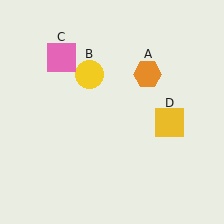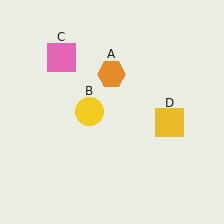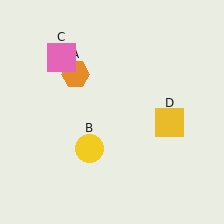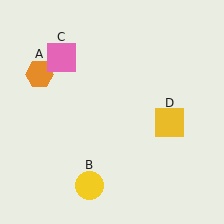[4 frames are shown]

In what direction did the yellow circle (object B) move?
The yellow circle (object B) moved down.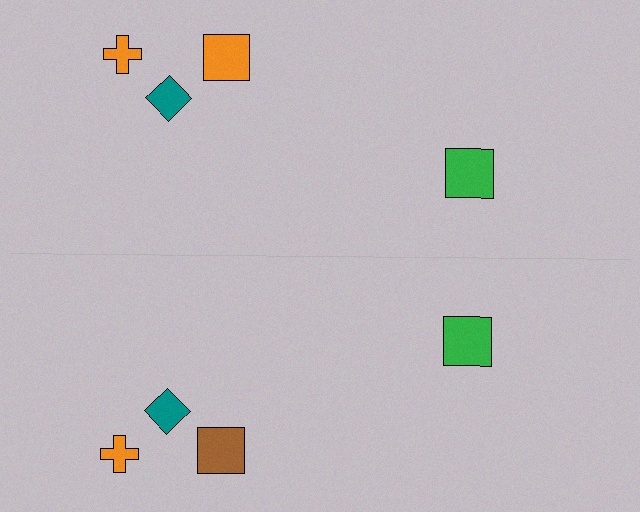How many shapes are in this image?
There are 8 shapes in this image.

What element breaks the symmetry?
The brown square on the bottom side breaks the symmetry — its mirror counterpart is orange.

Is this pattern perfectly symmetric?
No, the pattern is not perfectly symmetric. The brown square on the bottom side breaks the symmetry — its mirror counterpart is orange.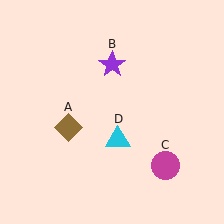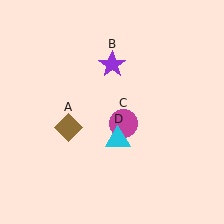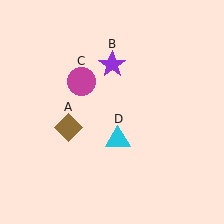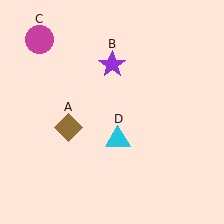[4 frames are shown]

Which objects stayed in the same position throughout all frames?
Brown diamond (object A) and purple star (object B) and cyan triangle (object D) remained stationary.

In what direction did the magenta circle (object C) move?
The magenta circle (object C) moved up and to the left.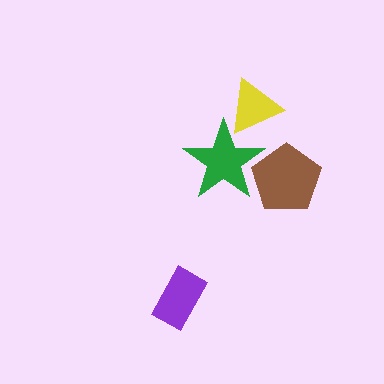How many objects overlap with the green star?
2 objects overlap with the green star.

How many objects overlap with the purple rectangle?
0 objects overlap with the purple rectangle.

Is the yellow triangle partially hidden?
No, no other shape covers it.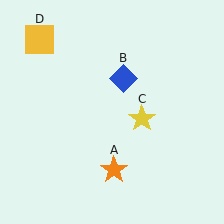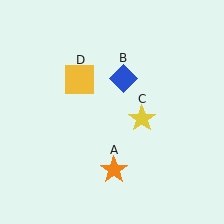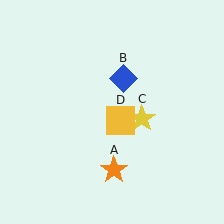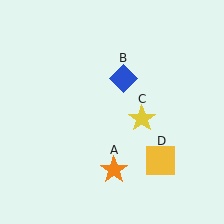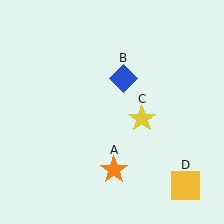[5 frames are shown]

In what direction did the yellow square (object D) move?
The yellow square (object D) moved down and to the right.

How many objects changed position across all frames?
1 object changed position: yellow square (object D).